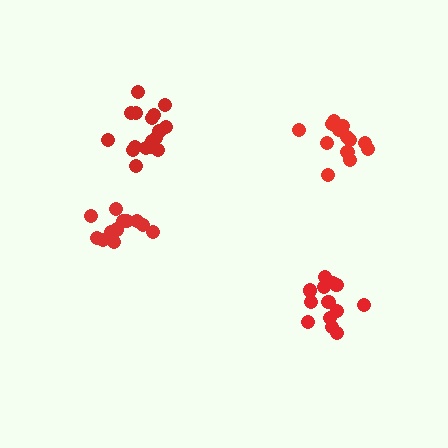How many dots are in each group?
Group 1: 14 dots, Group 2: 17 dots, Group 3: 13 dots, Group 4: 12 dots (56 total).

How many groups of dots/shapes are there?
There are 4 groups.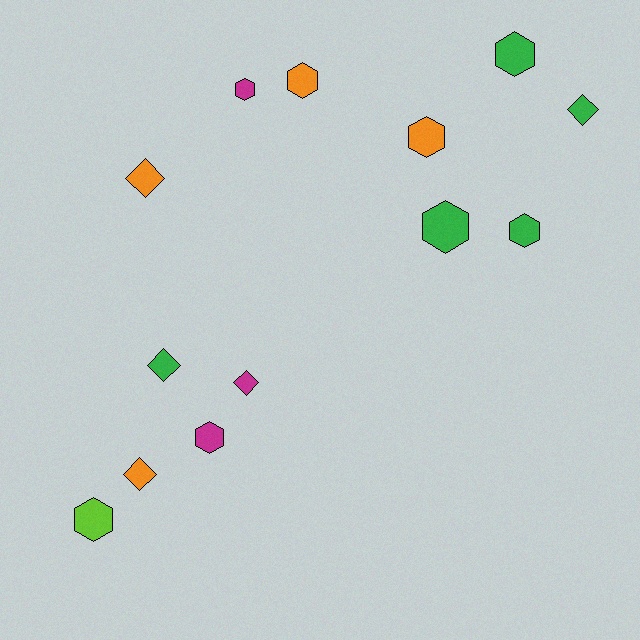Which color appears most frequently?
Green, with 5 objects.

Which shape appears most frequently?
Hexagon, with 8 objects.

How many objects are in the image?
There are 13 objects.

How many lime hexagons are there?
There is 1 lime hexagon.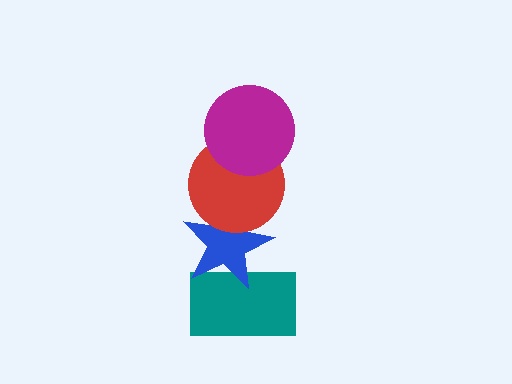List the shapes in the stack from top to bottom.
From top to bottom: the magenta circle, the red circle, the blue star, the teal rectangle.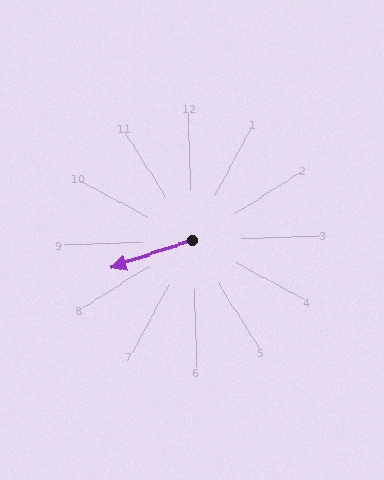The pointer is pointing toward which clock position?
Roughly 8 o'clock.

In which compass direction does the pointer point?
West.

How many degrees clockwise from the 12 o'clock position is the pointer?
Approximately 253 degrees.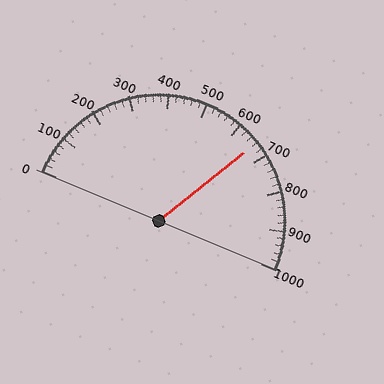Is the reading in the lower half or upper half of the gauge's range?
The reading is in the upper half of the range (0 to 1000).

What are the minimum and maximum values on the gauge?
The gauge ranges from 0 to 1000.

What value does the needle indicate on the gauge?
The needle indicates approximately 660.